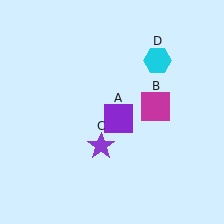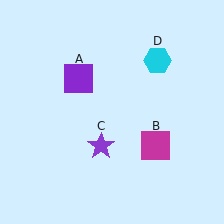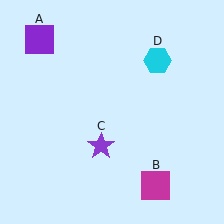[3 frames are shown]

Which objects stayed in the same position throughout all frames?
Purple star (object C) and cyan hexagon (object D) remained stationary.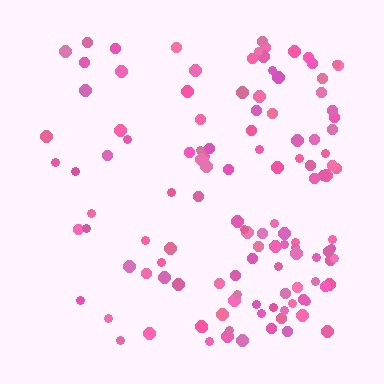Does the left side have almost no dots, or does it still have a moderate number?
Still a moderate number, just noticeably fewer than the right.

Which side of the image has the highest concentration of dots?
The right.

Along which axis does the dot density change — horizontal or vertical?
Horizontal.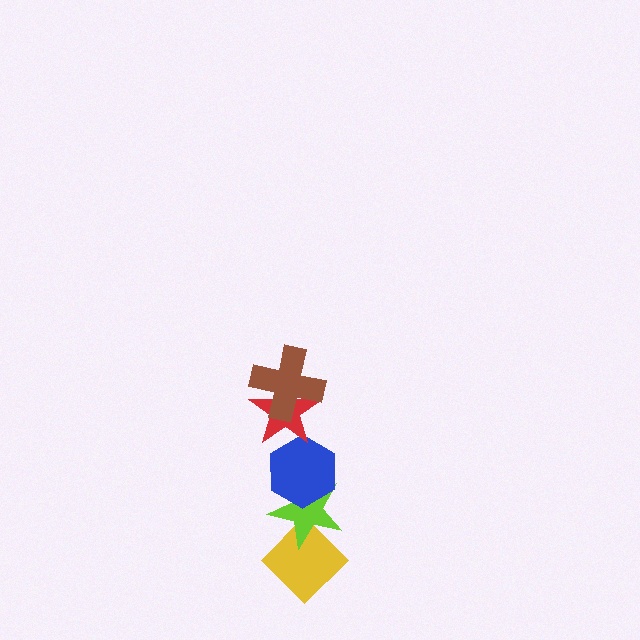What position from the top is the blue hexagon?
The blue hexagon is 3rd from the top.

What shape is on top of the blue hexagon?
The red star is on top of the blue hexagon.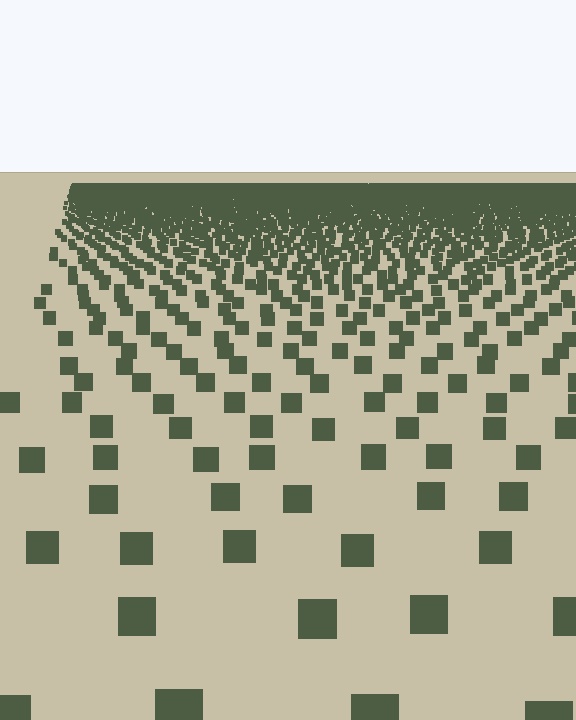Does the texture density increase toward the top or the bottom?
Density increases toward the top.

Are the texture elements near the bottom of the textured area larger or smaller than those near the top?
Larger. Near the bottom, elements are closer to the viewer and appear at a bigger on-screen size.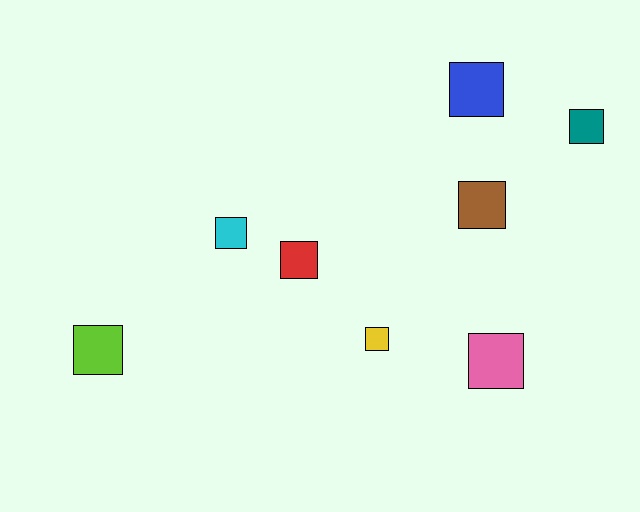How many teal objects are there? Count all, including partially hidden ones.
There is 1 teal object.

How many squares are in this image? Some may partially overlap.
There are 8 squares.